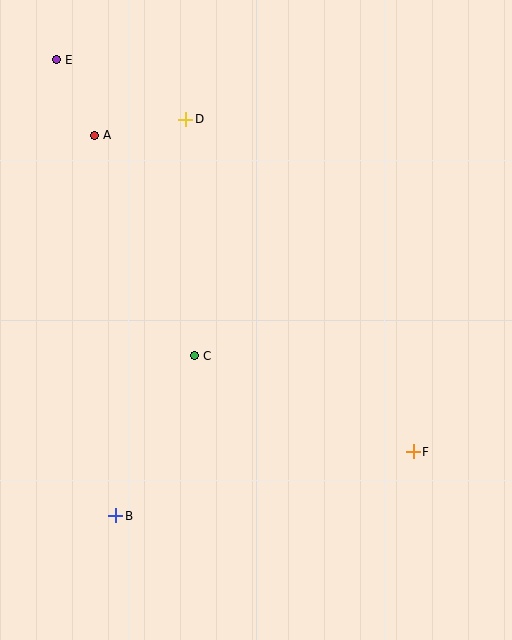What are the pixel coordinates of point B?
Point B is at (116, 516).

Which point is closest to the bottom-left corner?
Point B is closest to the bottom-left corner.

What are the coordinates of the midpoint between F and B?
The midpoint between F and B is at (264, 484).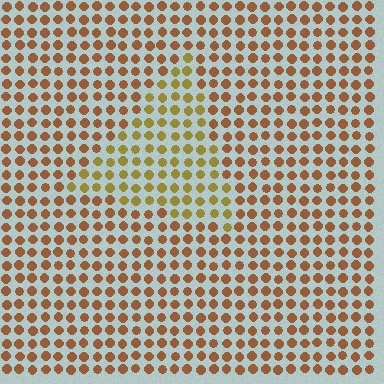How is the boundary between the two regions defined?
The boundary is defined purely by a slight shift in hue (about 31 degrees). Spacing, size, and orientation are identical on both sides.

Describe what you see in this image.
The image is filled with small brown elements in a uniform arrangement. A triangle-shaped region is visible where the elements are tinted to a slightly different hue, forming a subtle color boundary.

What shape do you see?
I see a triangle.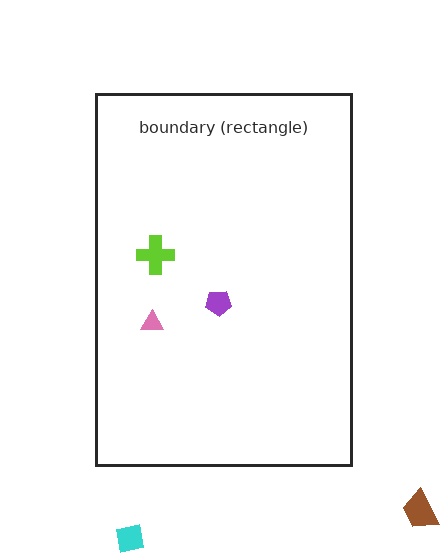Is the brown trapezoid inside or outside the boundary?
Outside.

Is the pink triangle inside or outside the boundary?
Inside.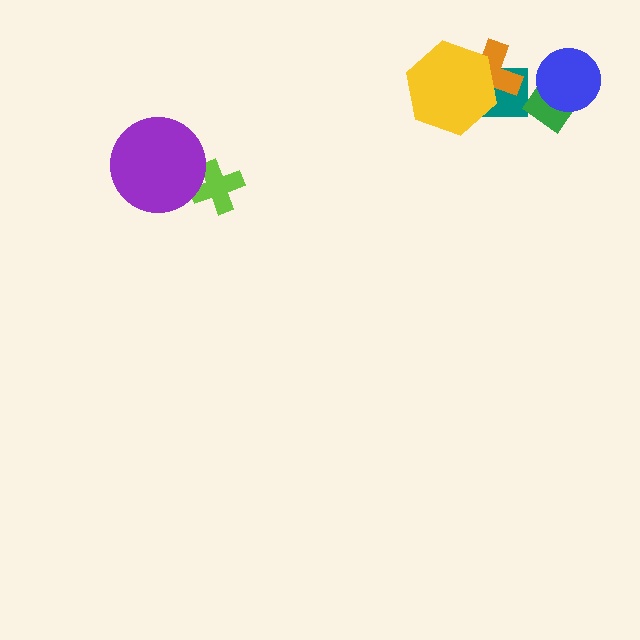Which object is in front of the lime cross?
The purple circle is in front of the lime cross.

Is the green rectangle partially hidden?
Yes, it is partially covered by another shape.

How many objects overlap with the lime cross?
1 object overlaps with the lime cross.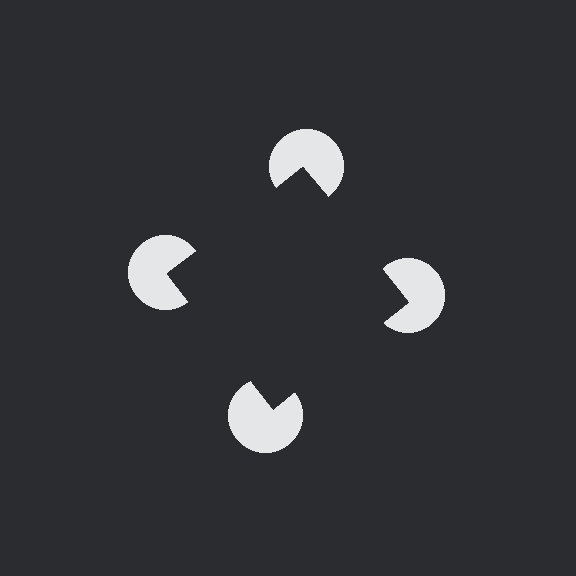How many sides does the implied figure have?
4 sides.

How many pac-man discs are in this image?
There are 4 — one at each vertex of the illusory square.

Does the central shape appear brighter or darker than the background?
It typically appears slightly darker than the background, even though no actual brightness change is drawn.